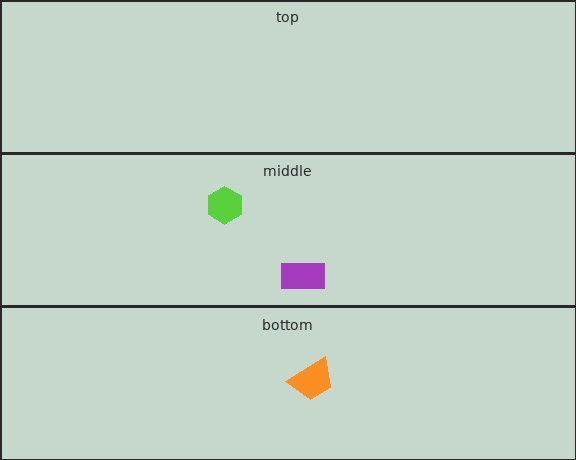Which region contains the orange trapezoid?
The bottom region.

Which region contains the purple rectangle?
The middle region.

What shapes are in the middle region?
The purple rectangle, the lime hexagon.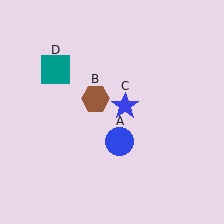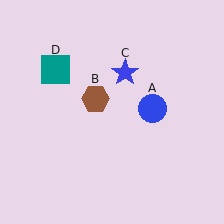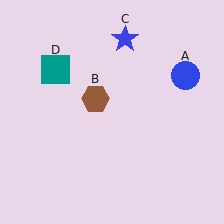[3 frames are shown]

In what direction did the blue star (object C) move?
The blue star (object C) moved up.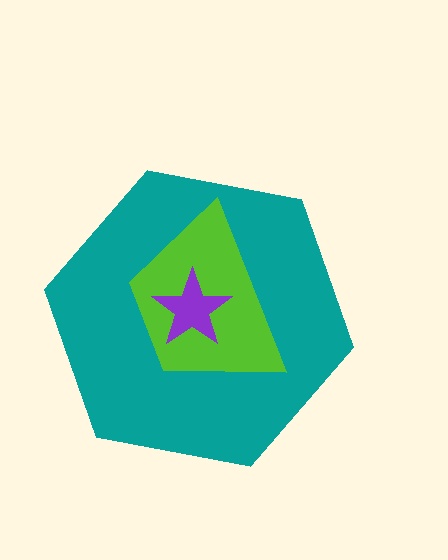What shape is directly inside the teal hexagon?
The lime trapezoid.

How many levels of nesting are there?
3.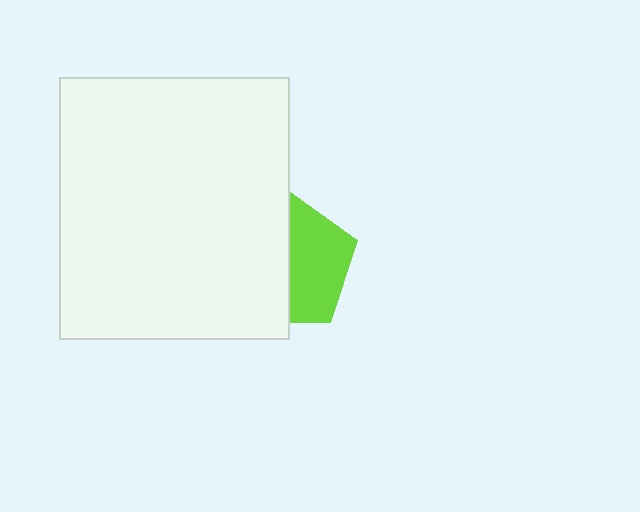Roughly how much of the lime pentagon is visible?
About half of it is visible (roughly 47%).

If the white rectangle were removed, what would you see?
You would see the complete lime pentagon.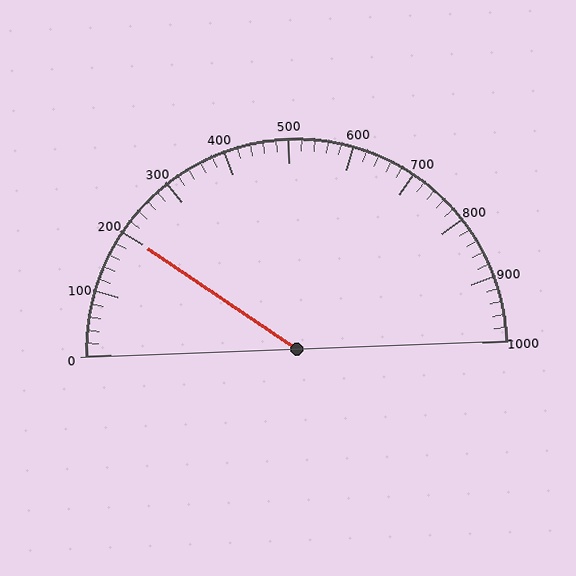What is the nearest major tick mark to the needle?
The nearest major tick mark is 200.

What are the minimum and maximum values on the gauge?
The gauge ranges from 0 to 1000.